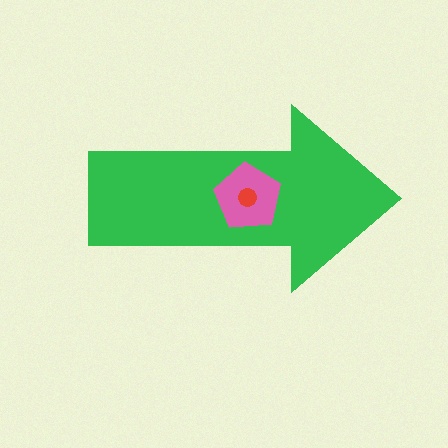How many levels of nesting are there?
3.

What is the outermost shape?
The green arrow.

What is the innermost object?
The red circle.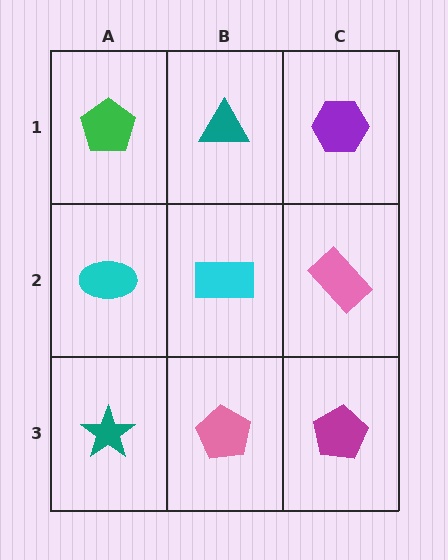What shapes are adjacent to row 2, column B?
A teal triangle (row 1, column B), a pink pentagon (row 3, column B), a cyan ellipse (row 2, column A), a pink rectangle (row 2, column C).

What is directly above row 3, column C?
A pink rectangle.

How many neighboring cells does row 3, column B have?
3.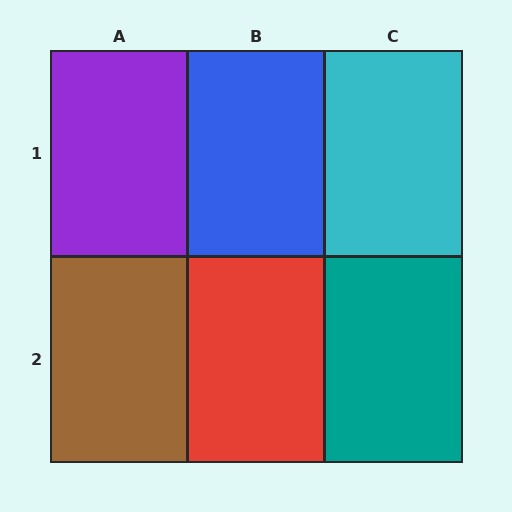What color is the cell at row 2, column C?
Teal.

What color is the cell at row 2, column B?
Red.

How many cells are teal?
1 cell is teal.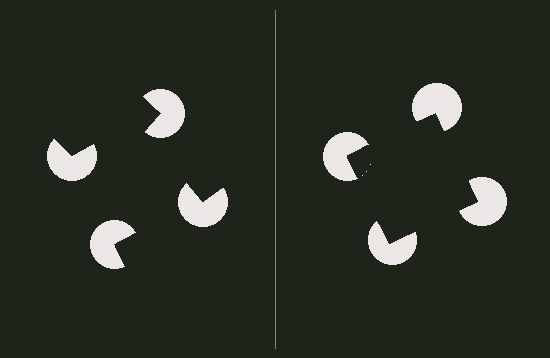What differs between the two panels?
The pac-man discs are positioned identically on both sides; only the wedge orientations differ. On the right they align to a square; on the left they are misaligned.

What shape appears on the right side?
An illusory square.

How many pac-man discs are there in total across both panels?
8 — 4 on each side.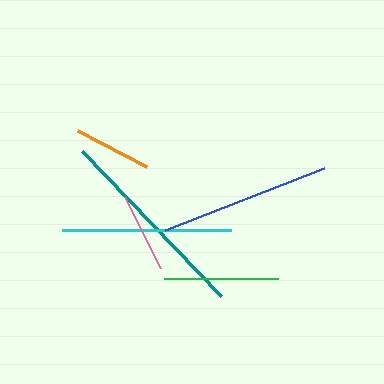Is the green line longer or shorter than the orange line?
The green line is longer than the orange line.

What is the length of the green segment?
The green segment is approximately 115 pixels long.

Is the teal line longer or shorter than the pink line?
The teal line is longer than the pink line.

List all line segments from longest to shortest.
From longest to shortest: teal, blue, cyan, green, pink, orange.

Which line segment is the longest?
The teal line is the longest at approximately 200 pixels.